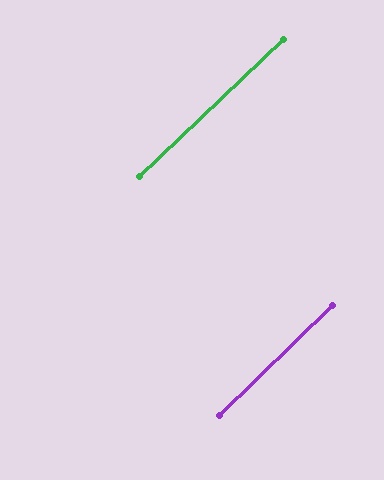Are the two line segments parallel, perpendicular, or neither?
Parallel — their directions differ by only 0.7°.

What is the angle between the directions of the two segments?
Approximately 1 degree.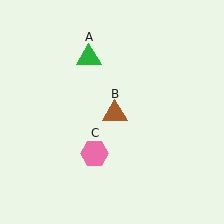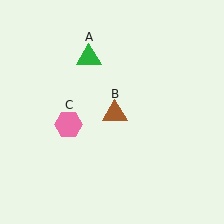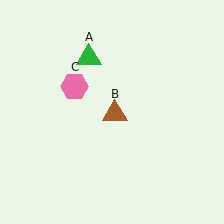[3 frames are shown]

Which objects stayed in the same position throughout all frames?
Green triangle (object A) and brown triangle (object B) remained stationary.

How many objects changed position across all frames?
1 object changed position: pink hexagon (object C).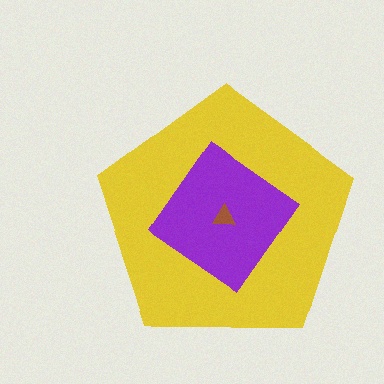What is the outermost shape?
The yellow pentagon.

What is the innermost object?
The brown triangle.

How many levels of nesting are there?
3.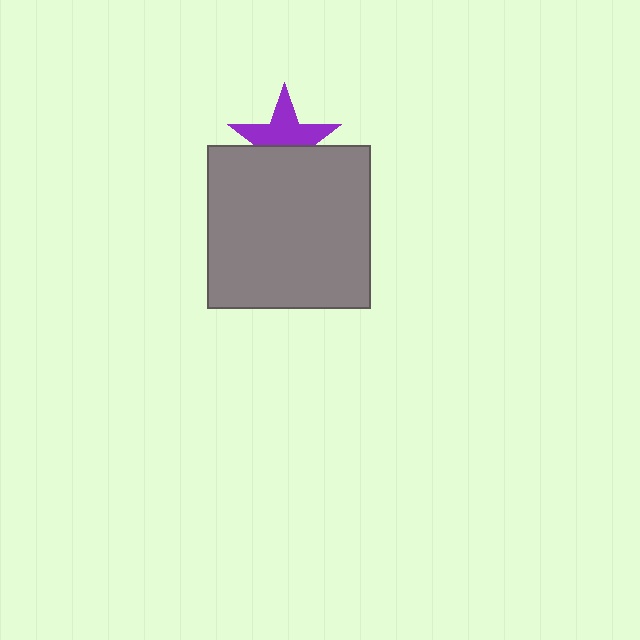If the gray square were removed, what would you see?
You would see the complete purple star.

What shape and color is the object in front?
The object in front is a gray square.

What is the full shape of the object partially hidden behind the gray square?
The partially hidden object is a purple star.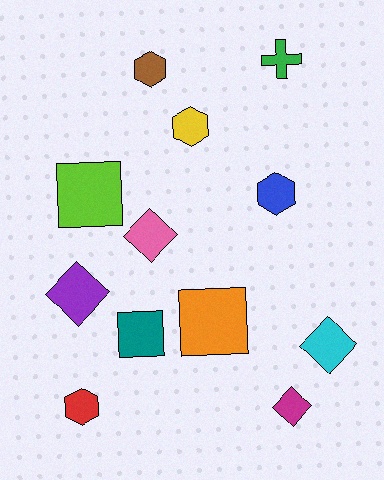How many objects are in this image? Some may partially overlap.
There are 12 objects.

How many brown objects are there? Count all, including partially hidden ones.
There is 1 brown object.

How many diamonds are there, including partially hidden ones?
There are 4 diamonds.